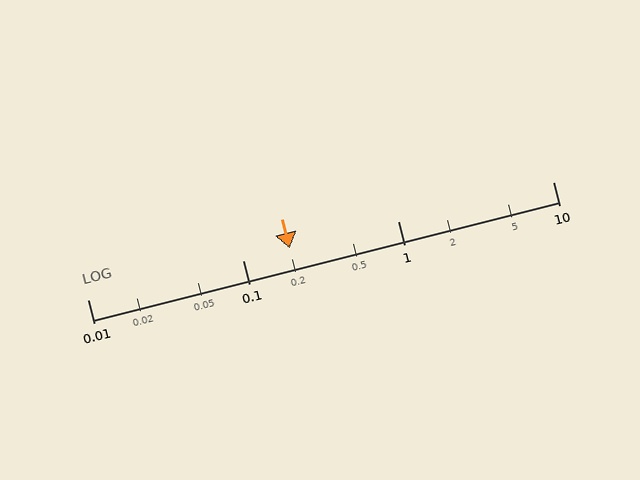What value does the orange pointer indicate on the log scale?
The pointer indicates approximately 0.2.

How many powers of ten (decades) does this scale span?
The scale spans 3 decades, from 0.01 to 10.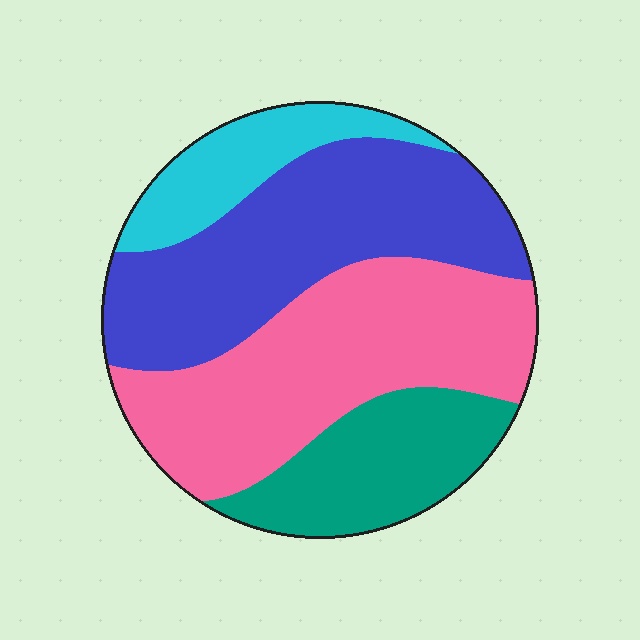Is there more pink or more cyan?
Pink.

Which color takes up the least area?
Cyan, at roughly 10%.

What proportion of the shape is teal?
Teal covers 18% of the shape.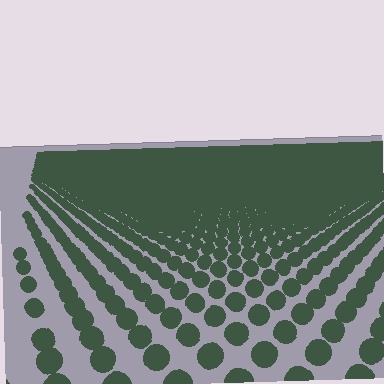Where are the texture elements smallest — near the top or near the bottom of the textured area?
Near the top.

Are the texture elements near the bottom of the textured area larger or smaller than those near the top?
Larger. Near the bottom, elements are closer to the viewer and appear at a bigger on-screen size.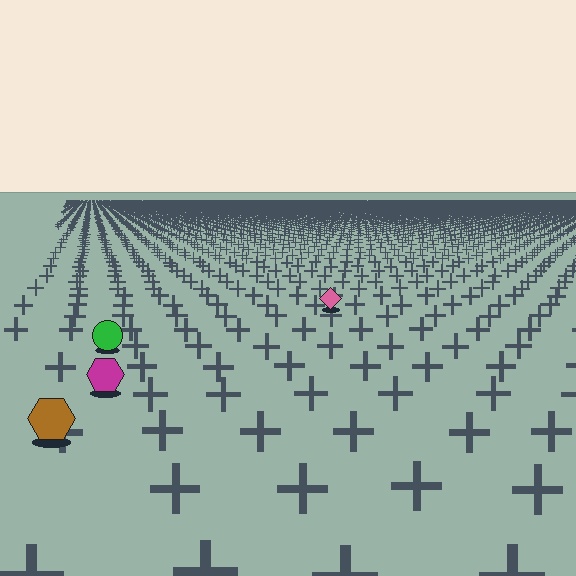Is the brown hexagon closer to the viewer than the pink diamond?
Yes. The brown hexagon is closer — you can tell from the texture gradient: the ground texture is coarser near it.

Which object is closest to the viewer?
The brown hexagon is closest. The texture marks near it are larger and more spread out.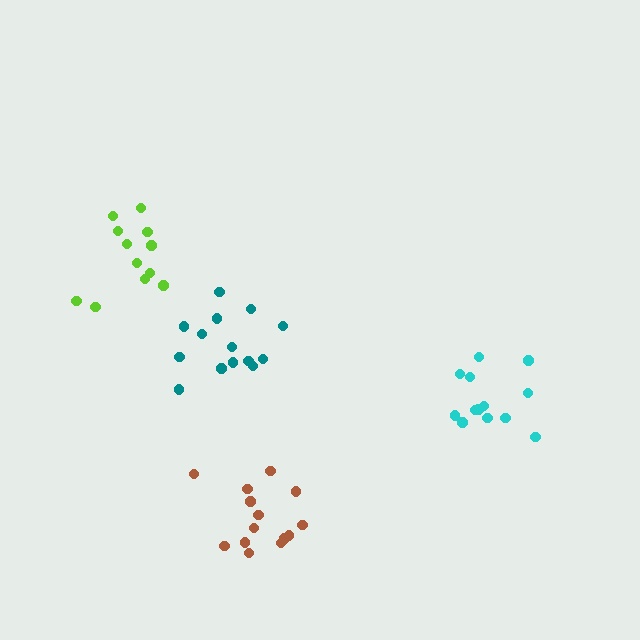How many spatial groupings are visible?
There are 4 spatial groupings.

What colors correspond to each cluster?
The clusters are colored: teal, cyan, lime, brown.